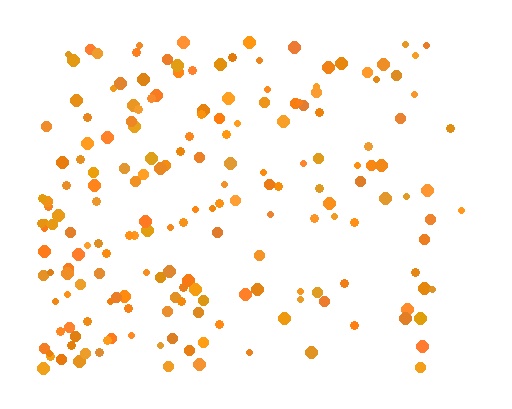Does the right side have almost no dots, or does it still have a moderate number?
Still a moderate number, just noticeably fewer than the left.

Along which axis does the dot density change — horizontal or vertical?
Horizontal.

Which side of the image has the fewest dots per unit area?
The right.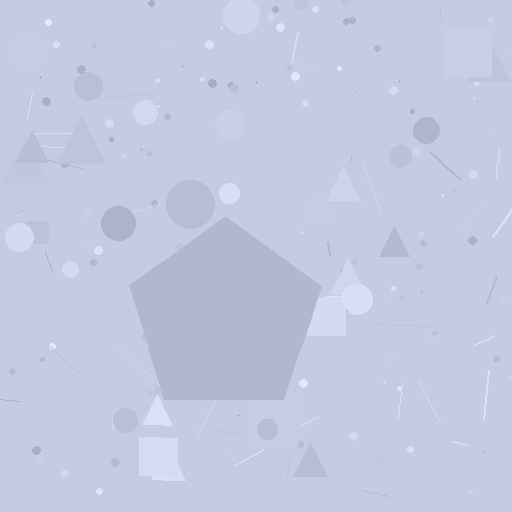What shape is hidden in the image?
A pentagon is hidden in the image.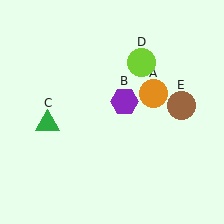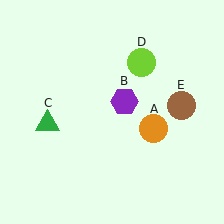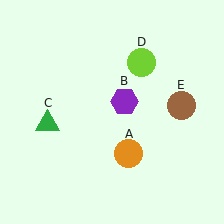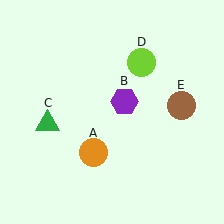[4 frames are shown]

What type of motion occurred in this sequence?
The orange circle (object A) rotated clockwise around the center of the scene.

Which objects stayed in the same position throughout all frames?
Purple hexagon (object B) and green triangle (object C) and lime circle (object D) and brown circle (object E) remained stationary.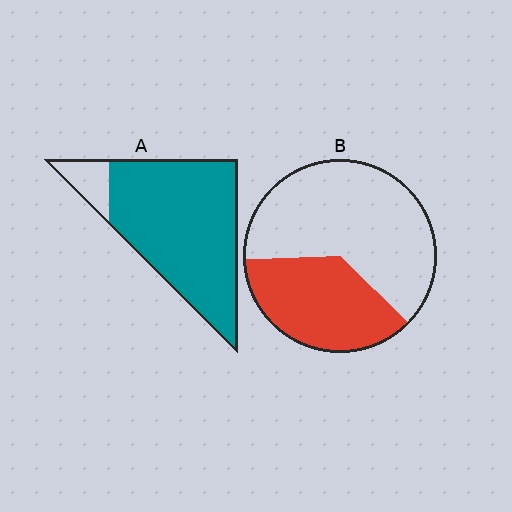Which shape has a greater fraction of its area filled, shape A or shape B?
Shape A.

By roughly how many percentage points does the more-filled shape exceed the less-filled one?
By roughly 50 percentage points (A over B).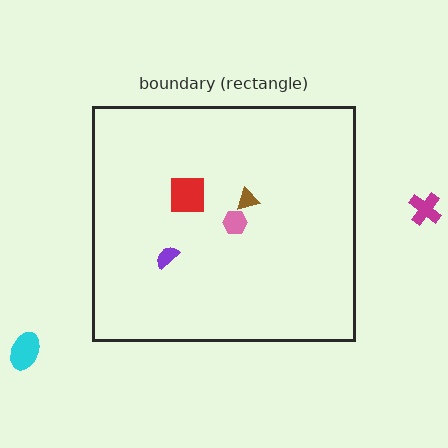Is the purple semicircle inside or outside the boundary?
Inside.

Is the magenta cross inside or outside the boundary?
Outside.